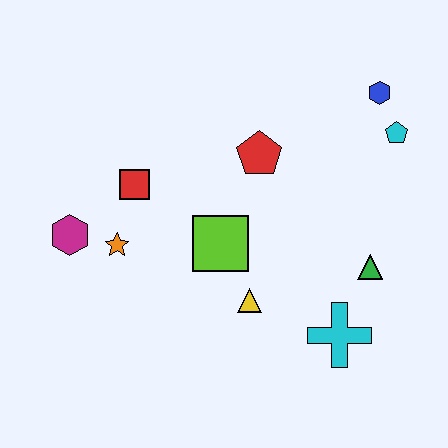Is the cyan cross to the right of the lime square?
Yes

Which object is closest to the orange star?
The magenta hexagon is closest to the orange star.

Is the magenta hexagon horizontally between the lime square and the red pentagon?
No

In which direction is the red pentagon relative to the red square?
The red pentagon is to the right of the red square.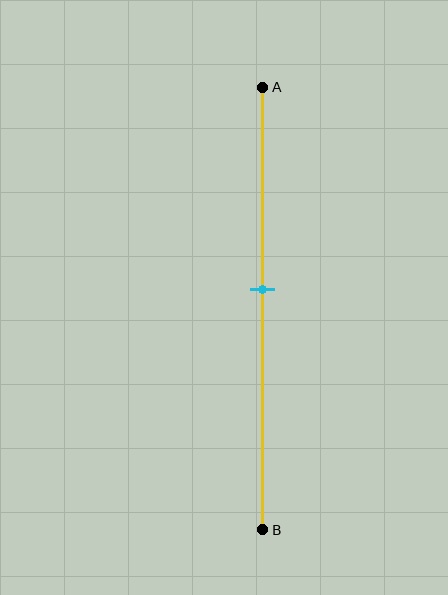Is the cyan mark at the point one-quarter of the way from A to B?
No, the mark is at about 45% from A, not at the 25% one-quarter point.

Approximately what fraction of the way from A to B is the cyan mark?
The cyan mark is approximately 45% of the way from A to B.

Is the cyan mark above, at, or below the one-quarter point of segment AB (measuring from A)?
The cyan mark is below the one-quarter point of segment AB.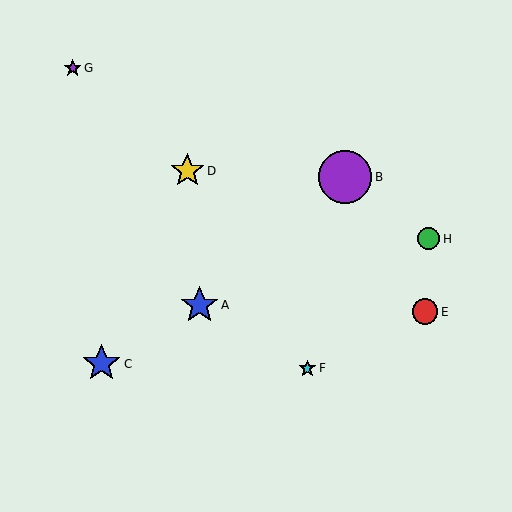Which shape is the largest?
The purple circle (labeled B) is the largest.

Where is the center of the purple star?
The center of the purple star is at (73, 68).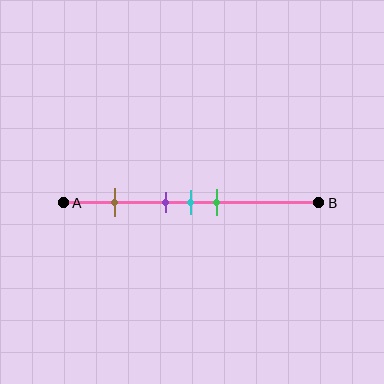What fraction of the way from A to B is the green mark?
The green mark is approximately 60% (0.6) of the way from A to B.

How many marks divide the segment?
There are 4 marks dividing the segment.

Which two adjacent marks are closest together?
The purple and cyan marks are the closest adjacent pair.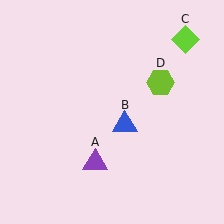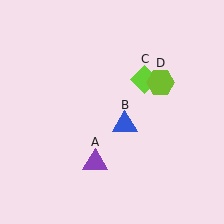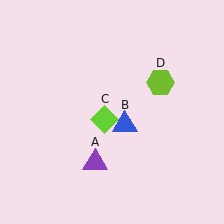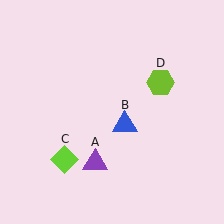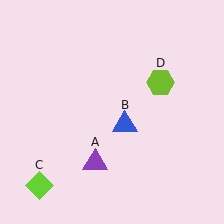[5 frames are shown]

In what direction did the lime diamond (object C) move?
The lime diamond (object C) moved down and to the left.